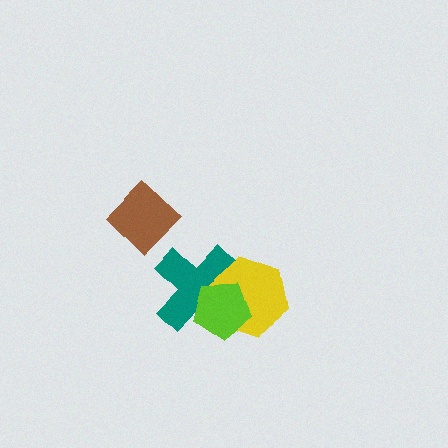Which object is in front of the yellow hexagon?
The lime pentagon is in front of the yellow hexagon.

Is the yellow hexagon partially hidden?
Yes, it is partially covered by another shape.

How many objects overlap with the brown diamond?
0 objects overlap with the brown diamond.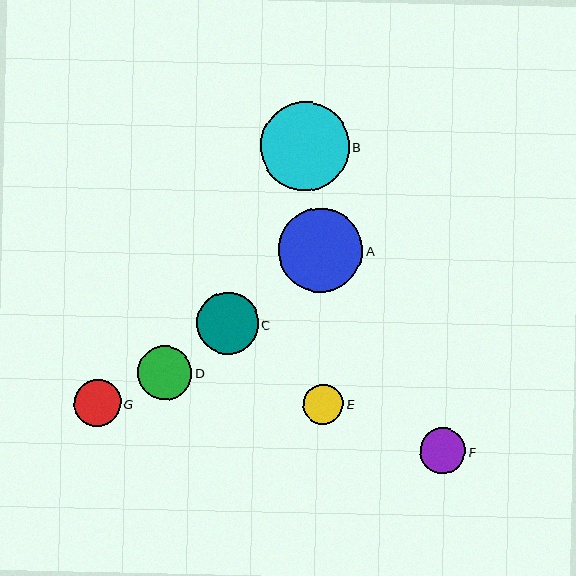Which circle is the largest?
Circle B is the largest with a size of approximately 89 pixels.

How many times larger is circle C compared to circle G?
Circle C is approximately 1.3 times the size of circle G.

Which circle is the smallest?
Circle E is the smallest with a size of approximately 40 pixels.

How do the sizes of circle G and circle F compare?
Circle G and circle F are approximately the same size.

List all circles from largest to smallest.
From largest to smallest: B, A, C, D, G, F, E.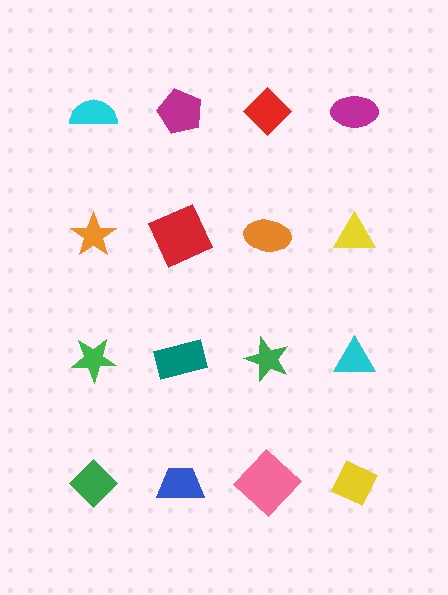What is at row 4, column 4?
A yellow diamond.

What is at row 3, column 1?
A green star.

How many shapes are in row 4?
4 shapes.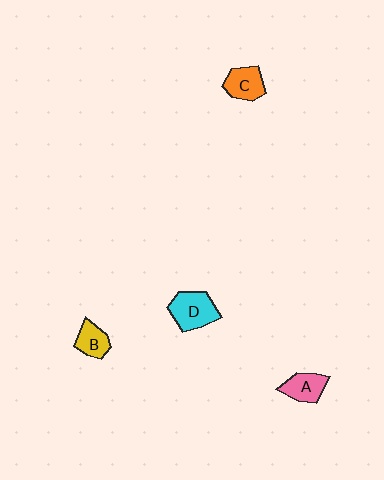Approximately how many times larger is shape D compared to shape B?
Approximately 1.6 times.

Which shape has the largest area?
Shape D (cyan).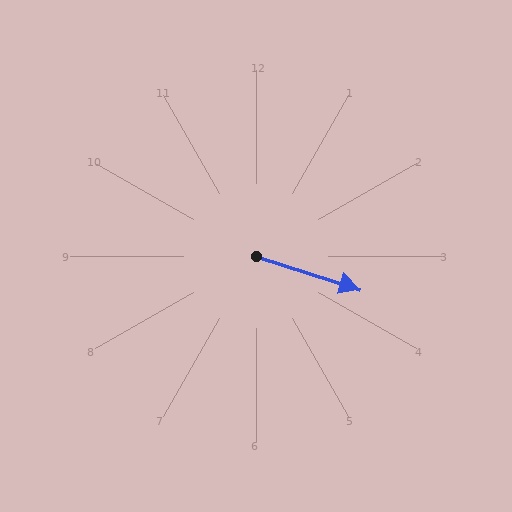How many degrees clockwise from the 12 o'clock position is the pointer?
Approximately 108 degrees.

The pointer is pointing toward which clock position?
Roughly 4 o'clock.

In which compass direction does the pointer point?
East.